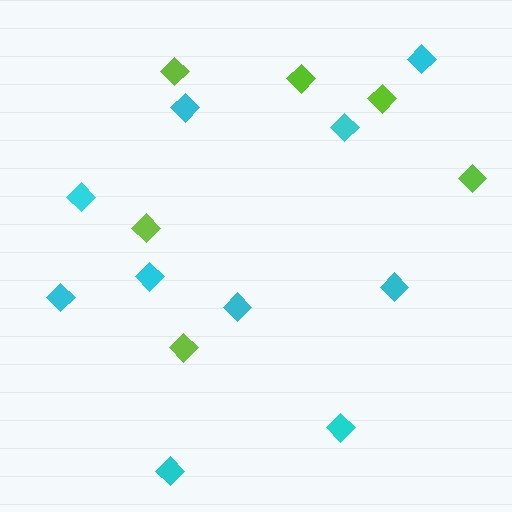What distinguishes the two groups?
There are 2 groups: one group of lime diamonds (6) and one group of cyan diamonds (10).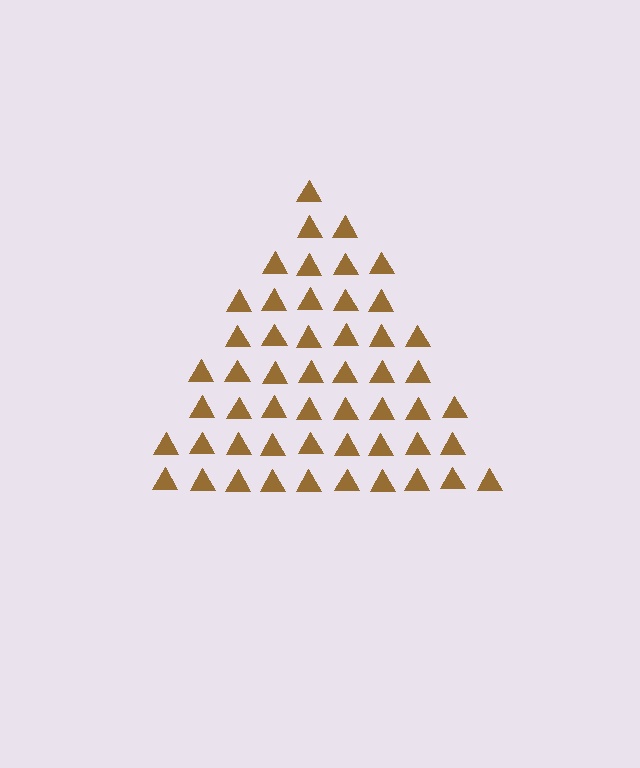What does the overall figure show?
The overall figure shows a triangle.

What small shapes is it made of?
It is made of small triangles.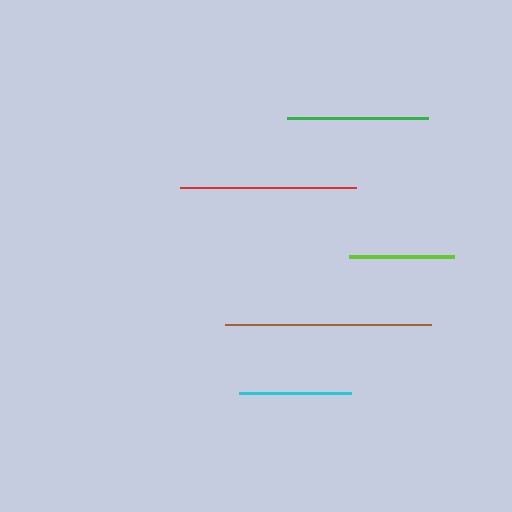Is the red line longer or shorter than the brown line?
The brown line is longer than the red line.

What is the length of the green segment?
The green segment is approximately 141 pixels long.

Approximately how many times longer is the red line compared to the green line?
The red line is approximately 1.2 times the length of the green line.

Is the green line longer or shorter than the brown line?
The brown line is longer than the green line.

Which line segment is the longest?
The brown line is the longest at approximately 205 pixels.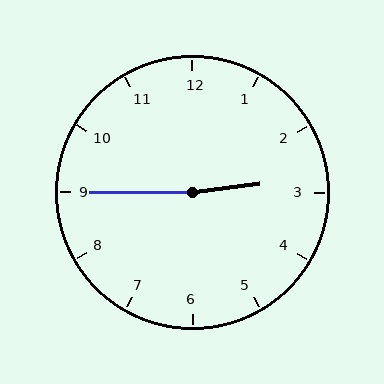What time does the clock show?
2:45.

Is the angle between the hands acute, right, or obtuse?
It is obtuse.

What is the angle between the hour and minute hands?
Approximately 172 degrees.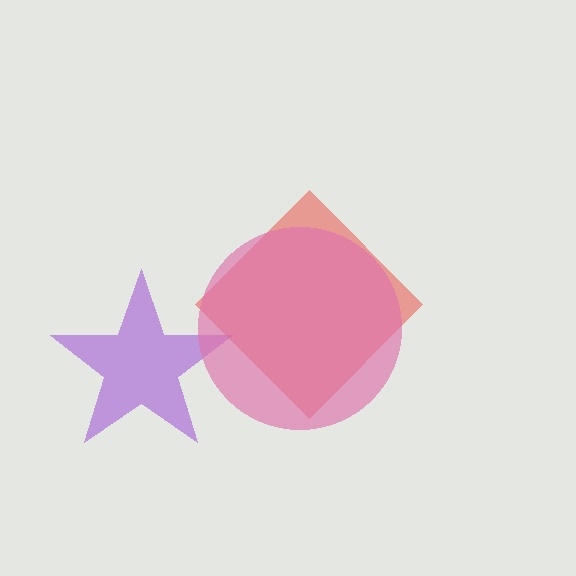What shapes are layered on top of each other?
The layered shapes are: a purple star, a red diamond, a pink circle.